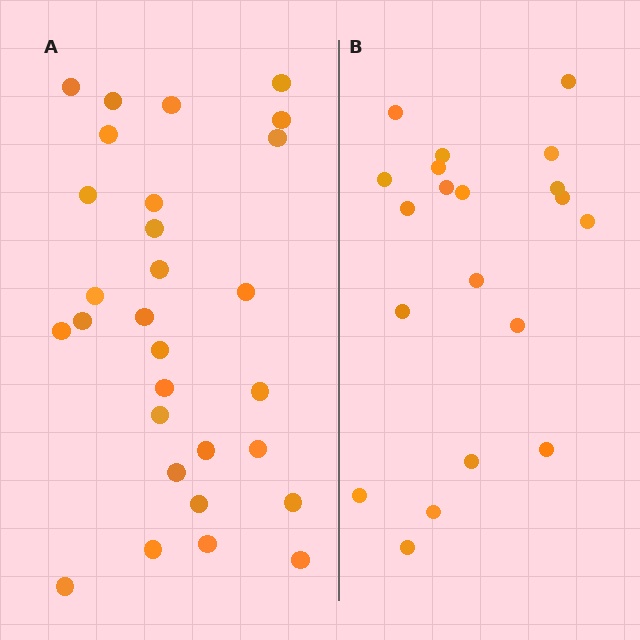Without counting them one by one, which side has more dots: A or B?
Region A (the left region) has more dots.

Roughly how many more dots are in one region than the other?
Region A has roughly 8 or so more dots than region B.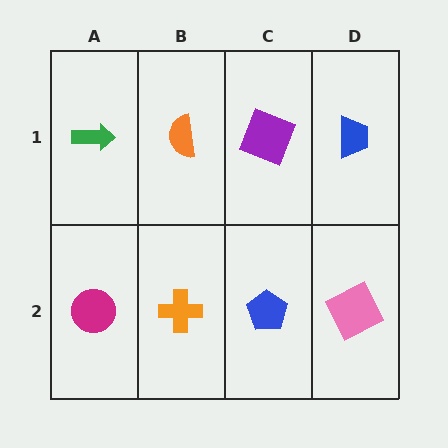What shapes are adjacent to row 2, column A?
A green arrow (row 1, column A), an orange cross (row 2, column B).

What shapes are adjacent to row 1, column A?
A magenta circle (row 2, column A), an orange semicircle (row 1, column B).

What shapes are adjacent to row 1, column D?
A pink square (row 2, column D), a purple square (row 1, column C).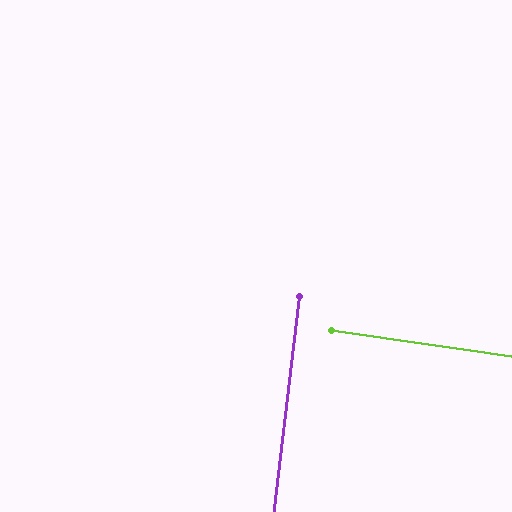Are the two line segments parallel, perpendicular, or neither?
Perpendicular — they meet at approximately 89°.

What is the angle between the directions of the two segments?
Approximately 89 degrees.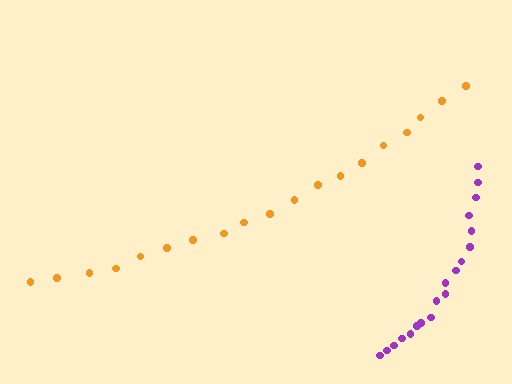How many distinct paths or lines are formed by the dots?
There are 2 distinct paths.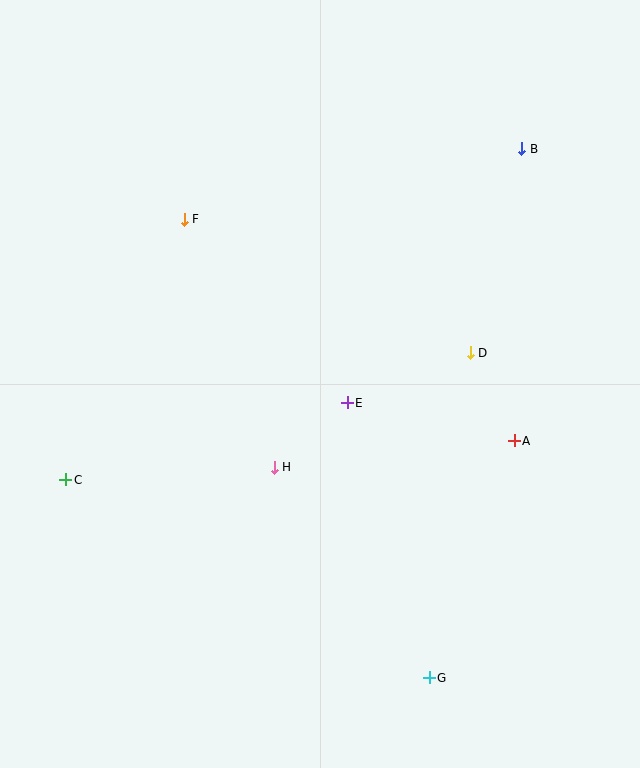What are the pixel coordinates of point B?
Point B is at (522, 149).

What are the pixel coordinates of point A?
Point A is at (514, 441).